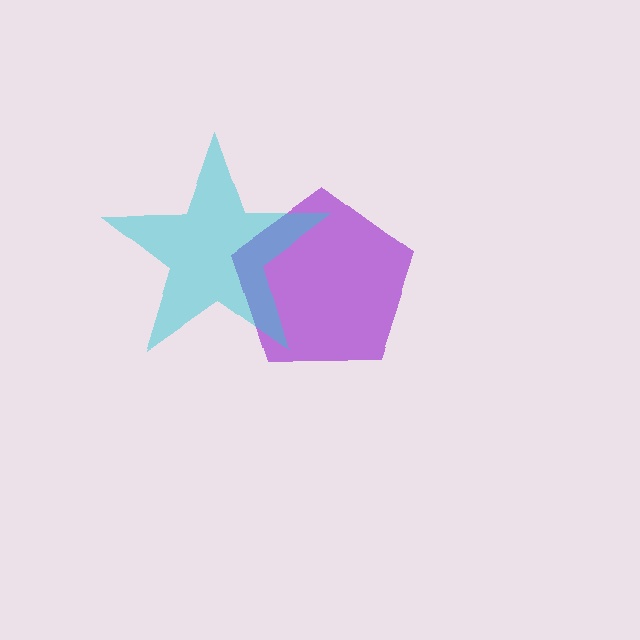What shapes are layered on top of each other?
The layered shapes are: a purple pentagon, a cyan star.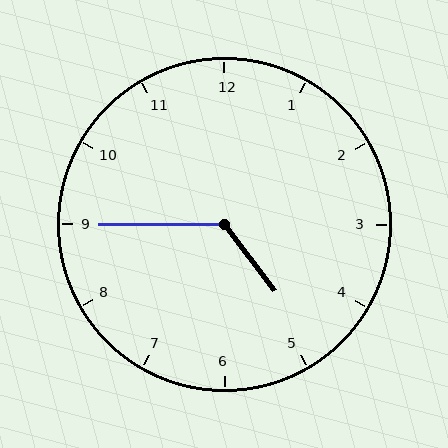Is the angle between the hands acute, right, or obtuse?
It is obtuse.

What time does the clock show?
4:45.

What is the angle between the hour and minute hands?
Approximately 128 degrees.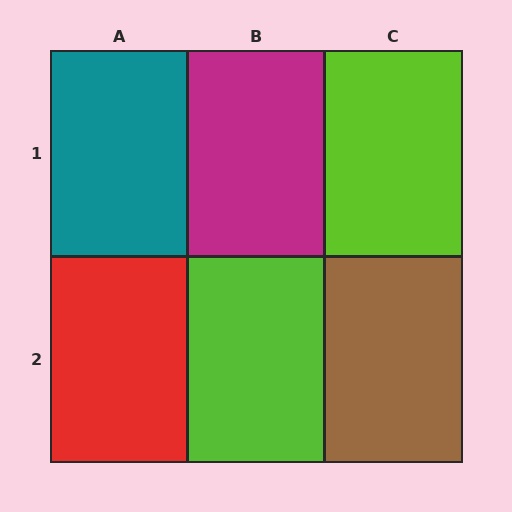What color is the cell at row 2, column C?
Brown.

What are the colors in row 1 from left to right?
Teal, magenta, lime.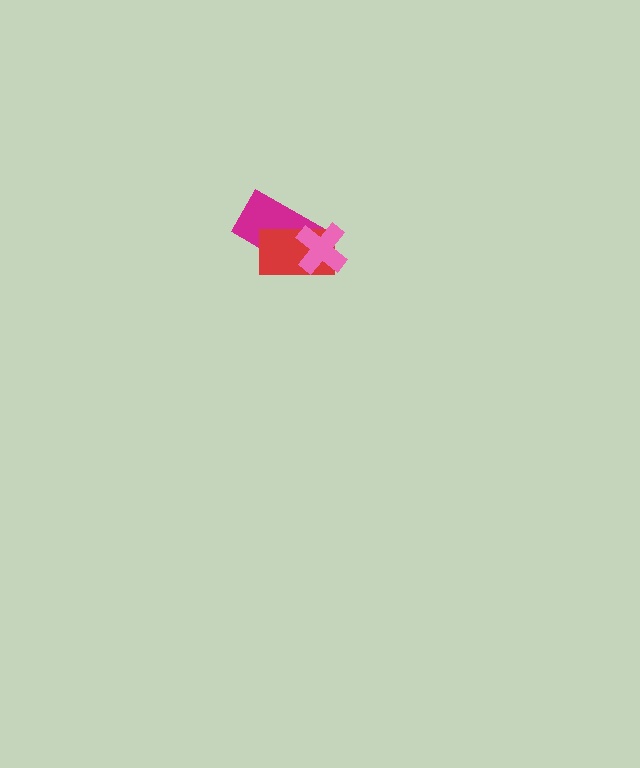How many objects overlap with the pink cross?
2 objects overlap with the pink cross.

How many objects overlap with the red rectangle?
2 objects overlap with the red rectangle.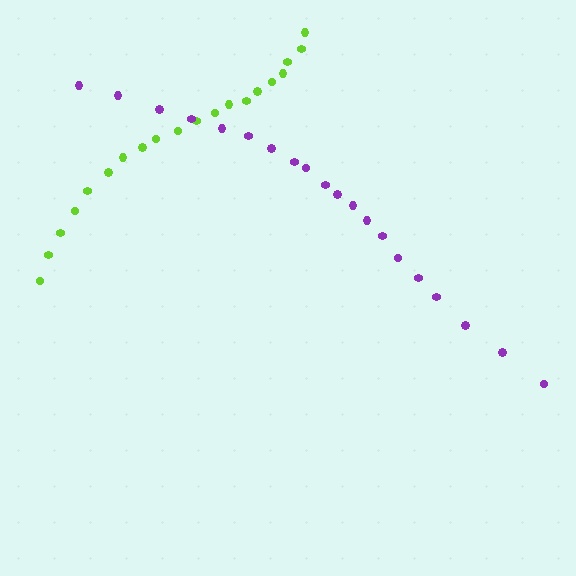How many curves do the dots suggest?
There are 2 distinct paths.